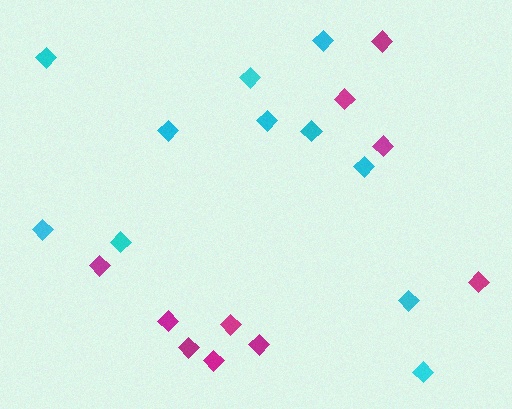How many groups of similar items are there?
There are 2 groups: one group of magenta diamonds (10) and one group of cyan diamonds (11).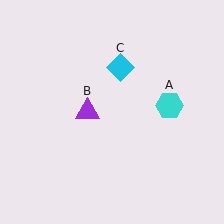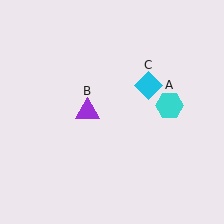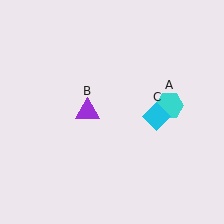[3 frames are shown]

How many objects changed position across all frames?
1 object changed position: cyan diamond (object C).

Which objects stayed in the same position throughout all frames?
Cyan hexagon (object A) and purple triangle (object B) remained stationary.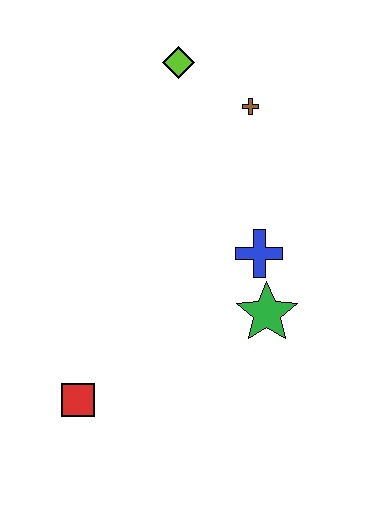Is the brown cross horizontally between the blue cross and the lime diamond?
Yes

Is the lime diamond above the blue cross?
Yes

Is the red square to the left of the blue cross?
Yes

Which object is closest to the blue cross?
The green star is closest to the blue cross.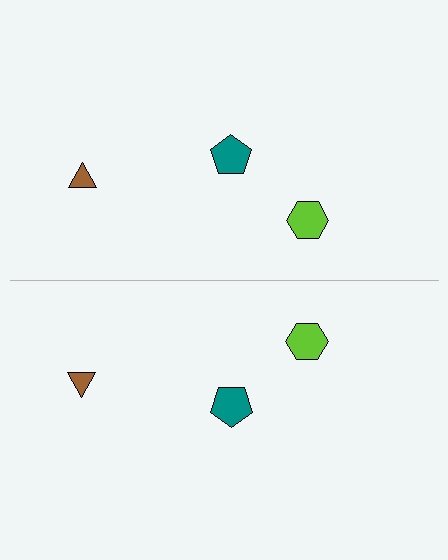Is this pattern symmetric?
Yes, this pattern has bilateral (reflection) symmetry.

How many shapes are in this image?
There are 6 shapes in this image.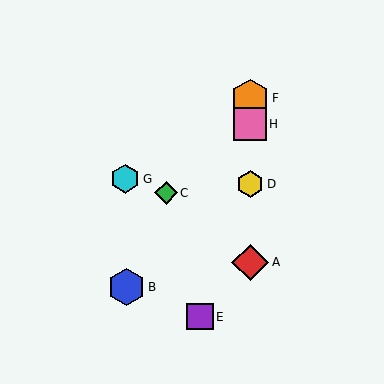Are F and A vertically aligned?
Yes, both are at x≈250.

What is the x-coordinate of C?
Object C is at x≈166.